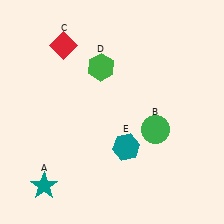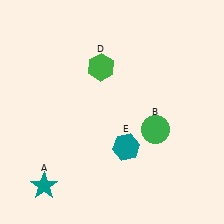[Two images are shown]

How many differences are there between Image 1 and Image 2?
There is 1 difference between the two images.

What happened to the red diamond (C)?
The red diamond (C) was removed in Image 2. It was in the top-left area of Image 1.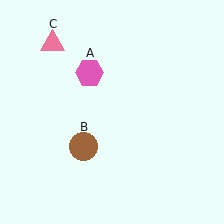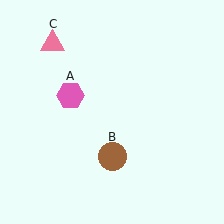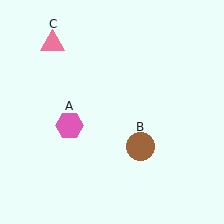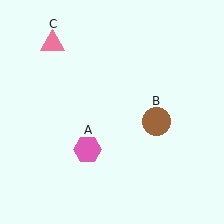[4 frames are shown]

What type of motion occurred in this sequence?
The pink hexagon (object A), brown circle (object B) rotated counterclockwise around the center of the scene.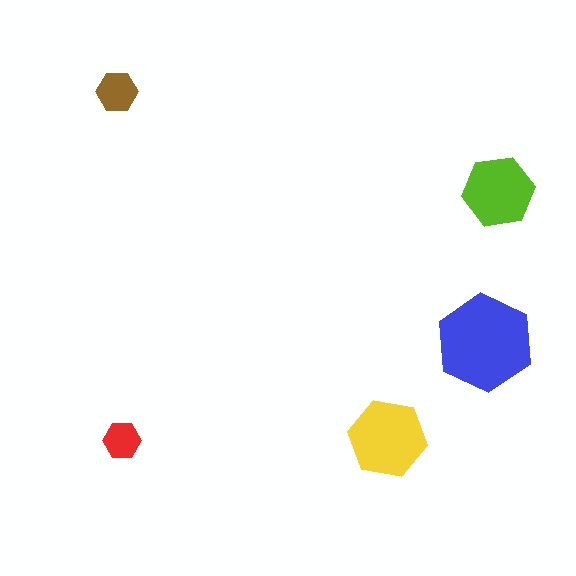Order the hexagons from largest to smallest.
the blue one, the yellow one, the lime one, the brown one, the red one.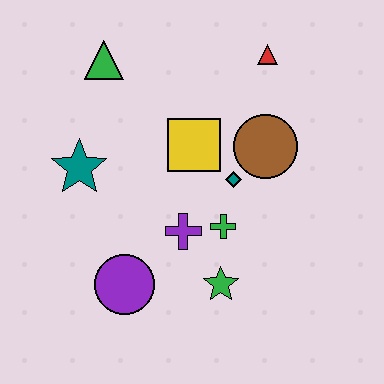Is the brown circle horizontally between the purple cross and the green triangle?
No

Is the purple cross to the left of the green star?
Yes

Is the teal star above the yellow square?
No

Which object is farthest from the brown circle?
The purple circle is farthest from the brown circle.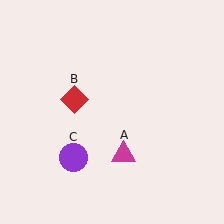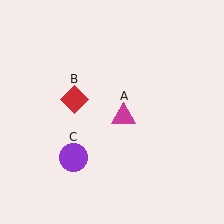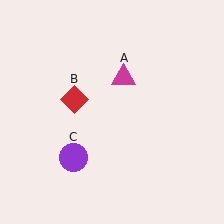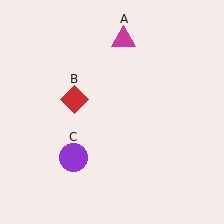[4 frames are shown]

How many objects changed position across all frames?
1 object changed position: magenta triangle (object A).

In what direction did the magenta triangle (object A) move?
The magenta triangle (object A) moved up.